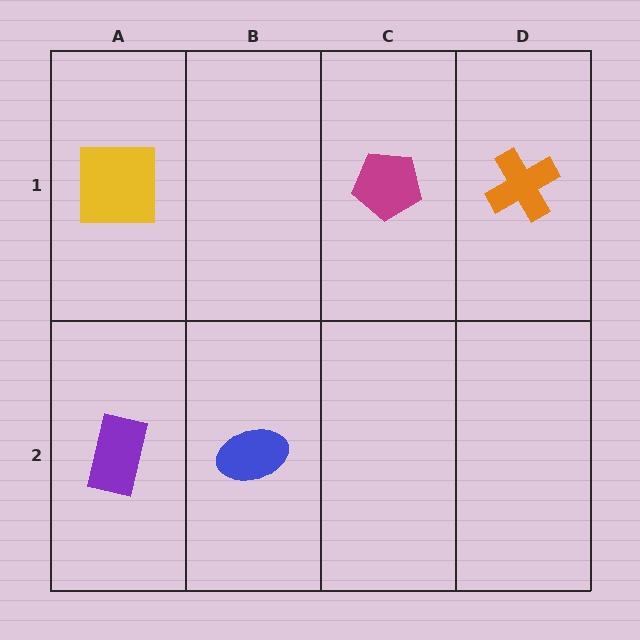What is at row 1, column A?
A yellow square.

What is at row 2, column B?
A blue ellipse.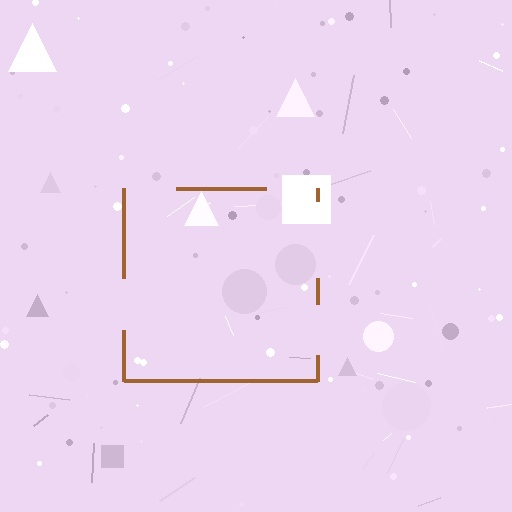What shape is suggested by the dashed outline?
The dashed outline suggests a square.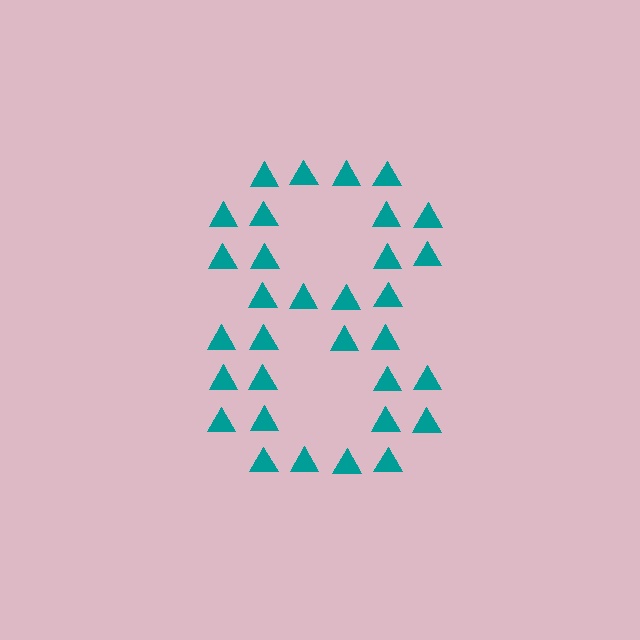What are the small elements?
The small elements are triangles.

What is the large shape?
The large shape is the digit 8.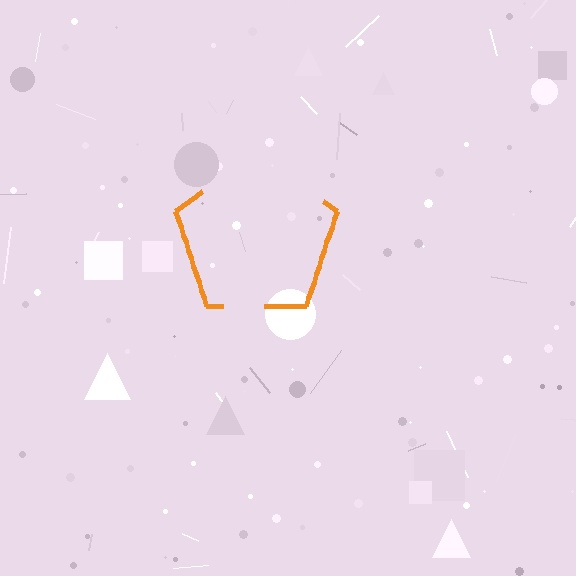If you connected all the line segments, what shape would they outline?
They would outline a pentagon.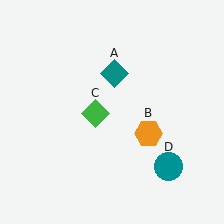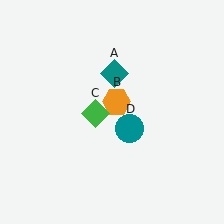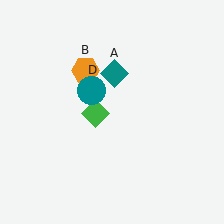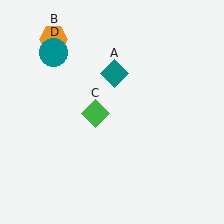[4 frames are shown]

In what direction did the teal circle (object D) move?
The teal circle (object D) moved up and to the left.